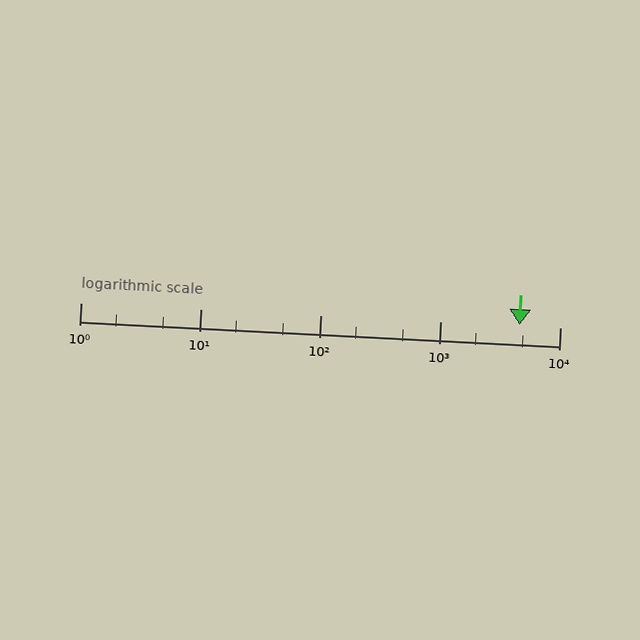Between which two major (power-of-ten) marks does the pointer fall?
The pointer is between 1000 and 10000.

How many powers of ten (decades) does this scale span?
The scale spans 4 decades, from 1 to 10000.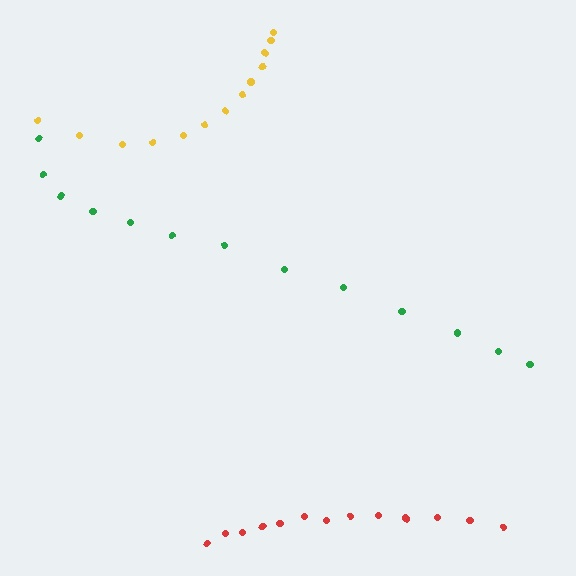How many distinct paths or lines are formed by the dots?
There are 3 distinct paths.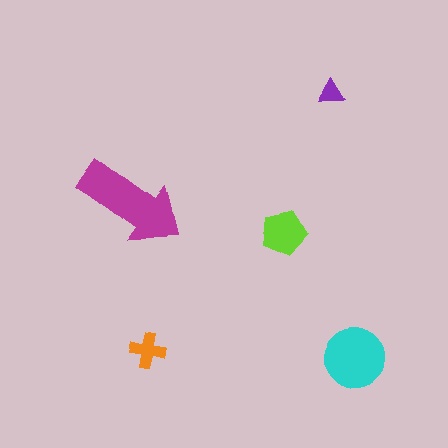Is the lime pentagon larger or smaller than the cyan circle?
Smaller.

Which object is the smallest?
The purple triangle.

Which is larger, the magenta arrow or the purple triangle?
The magenta arrow.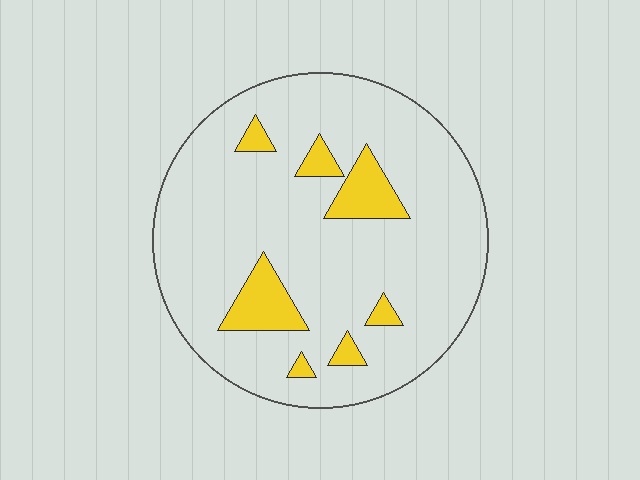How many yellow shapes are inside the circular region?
7.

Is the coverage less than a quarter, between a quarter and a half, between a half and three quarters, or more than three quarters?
Less than a quarter.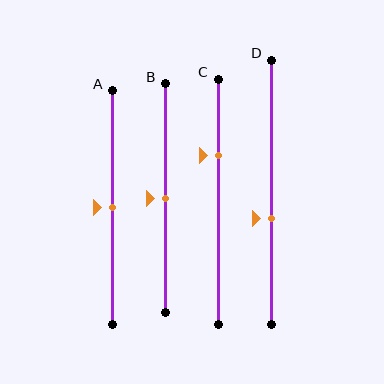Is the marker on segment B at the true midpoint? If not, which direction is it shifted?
Yes, the marker on segment B is at the true midpoint.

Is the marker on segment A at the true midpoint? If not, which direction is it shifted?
Yes, the marker on segment A is at the true midpoint.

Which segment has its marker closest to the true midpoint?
Segment A has its marker closest to the true midpoint.